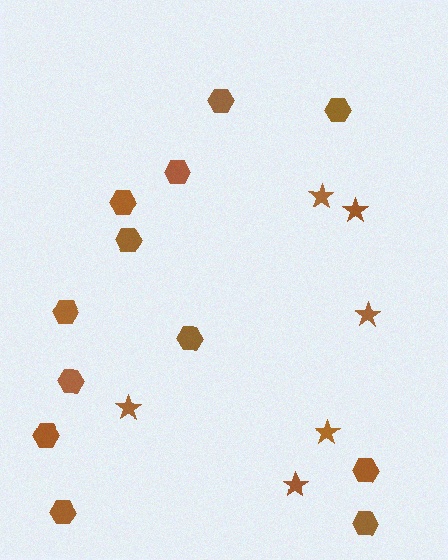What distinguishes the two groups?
There are 2 groups: one group of stars (6) and one group of hexagons (12).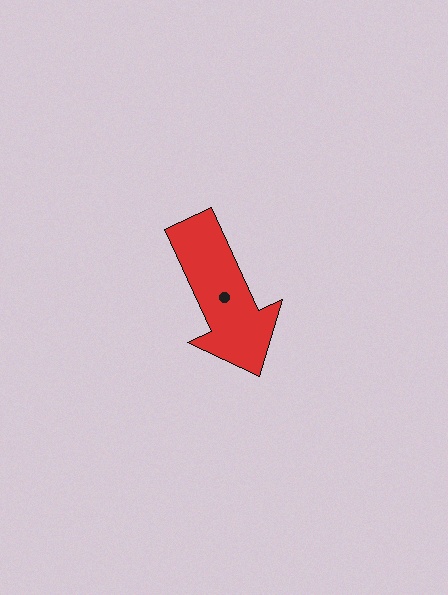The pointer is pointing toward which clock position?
Roughly 5 o'clock.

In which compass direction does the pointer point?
Southeast.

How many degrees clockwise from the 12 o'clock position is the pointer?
Approximately 156 degrees.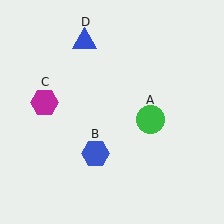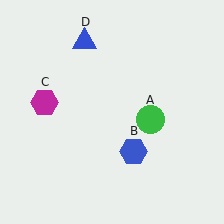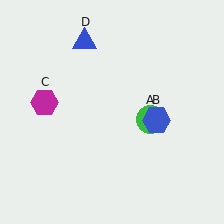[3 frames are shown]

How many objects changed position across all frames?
1 object changed position: blue hexagon (object B).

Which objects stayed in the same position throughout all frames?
Green circle (object A) and magenta hexagon (object C) and blue triangle (object D) remained stationary.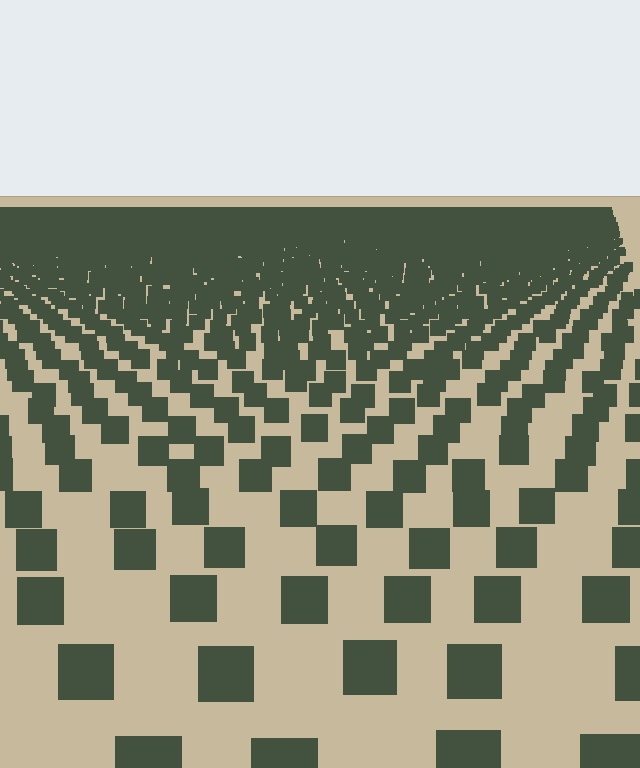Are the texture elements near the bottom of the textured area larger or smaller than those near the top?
Larger. Near the bottom, elements are closer to the viewer and appear at a bigger on-screen size.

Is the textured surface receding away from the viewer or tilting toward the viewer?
The surface is receding away from the viewer. Texture elements get smaller and denser toward the top.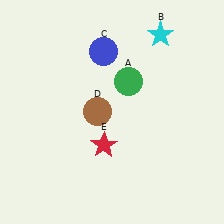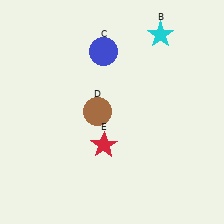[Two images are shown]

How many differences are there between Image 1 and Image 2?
There is 1 difference between the two images.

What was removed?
The green circle (A) was removed in Image 2.